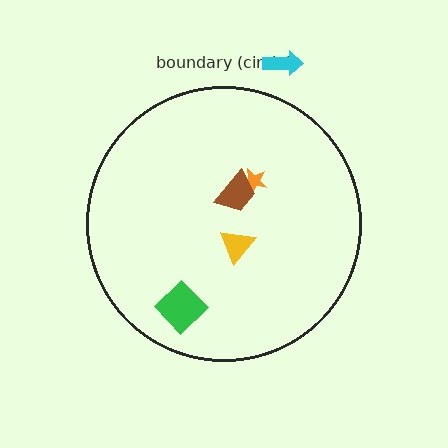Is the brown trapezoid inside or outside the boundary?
Inside.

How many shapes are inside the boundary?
4 inside, 1 outside.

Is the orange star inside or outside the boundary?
Inside.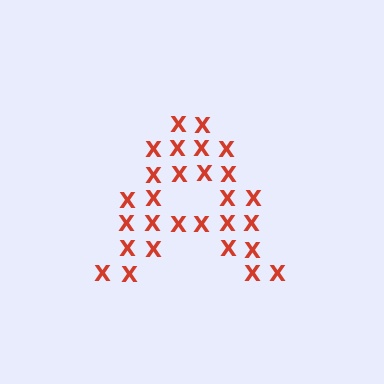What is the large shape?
The large shape is the letter A.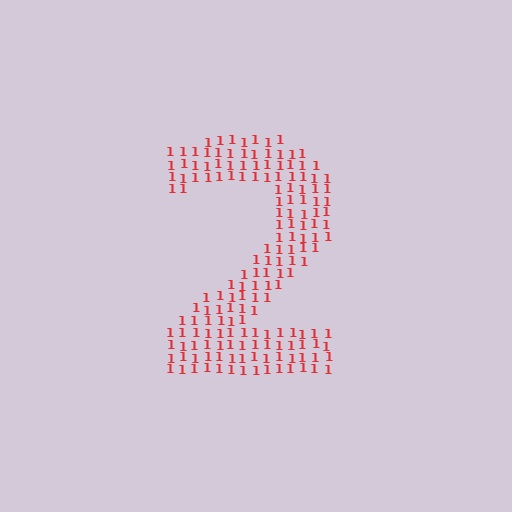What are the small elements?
The small elements are digit 1's.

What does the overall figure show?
The overall figure shows the digit 2.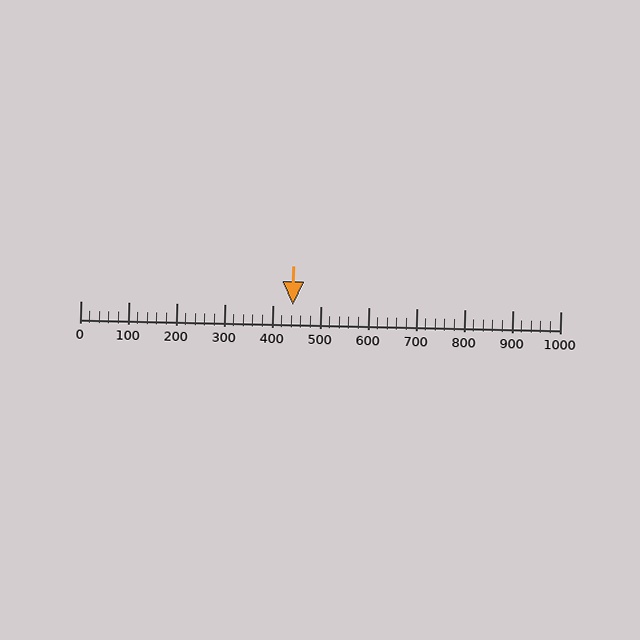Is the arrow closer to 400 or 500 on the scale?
The arrow is closer to 400.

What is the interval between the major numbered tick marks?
The major tick marks are spaced 100 units apart.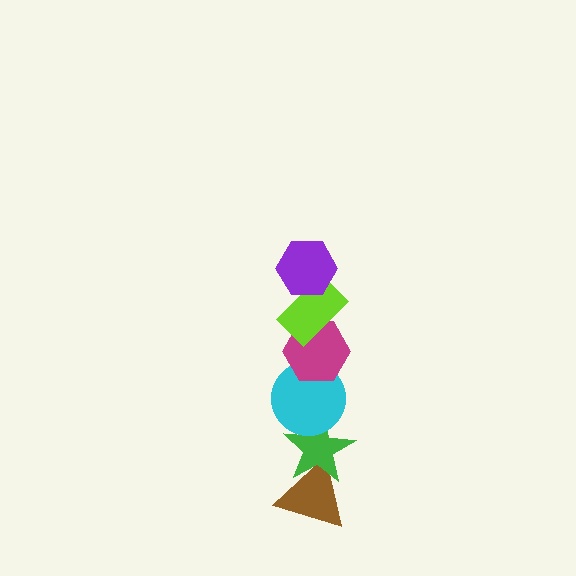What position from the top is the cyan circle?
The cyan circle is 4th from the top.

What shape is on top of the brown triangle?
The green star is on top of the brown triangle.